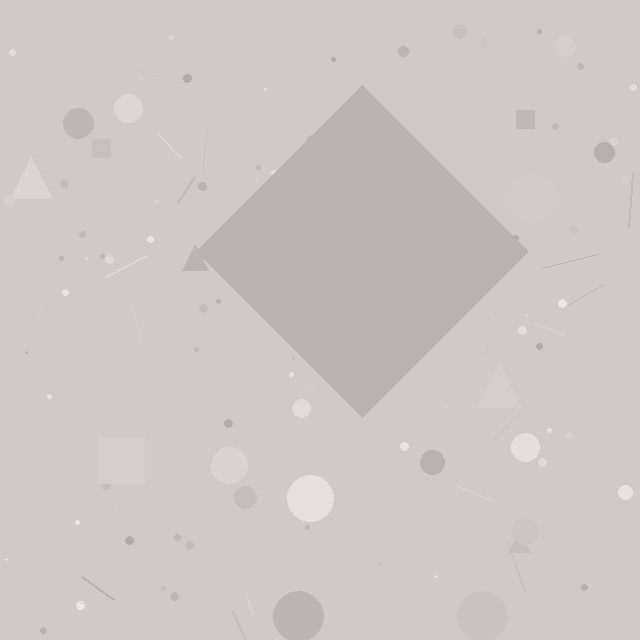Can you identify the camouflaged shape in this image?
The camouflaged shape is a diamond.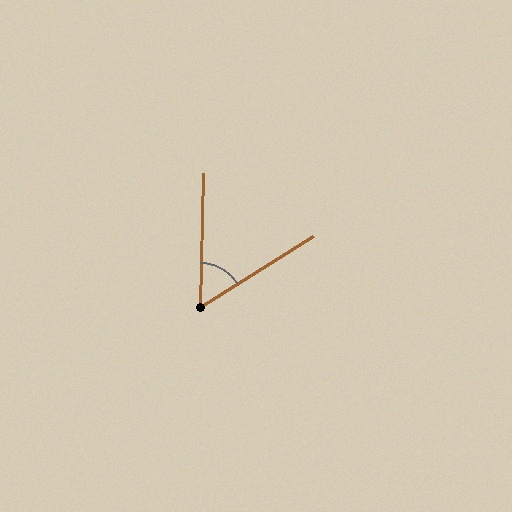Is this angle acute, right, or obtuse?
It is acute.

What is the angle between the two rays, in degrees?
Approximately 57 degrees.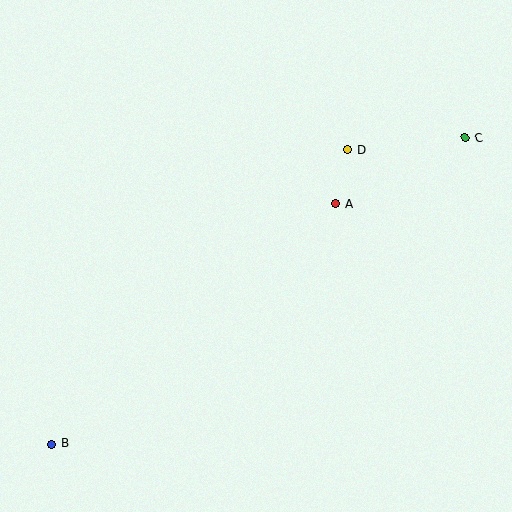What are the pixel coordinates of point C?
Point C is at (465, 138).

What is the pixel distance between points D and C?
The distance between D and C is 118 pixels.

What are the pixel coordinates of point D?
Point D is at (347, 149).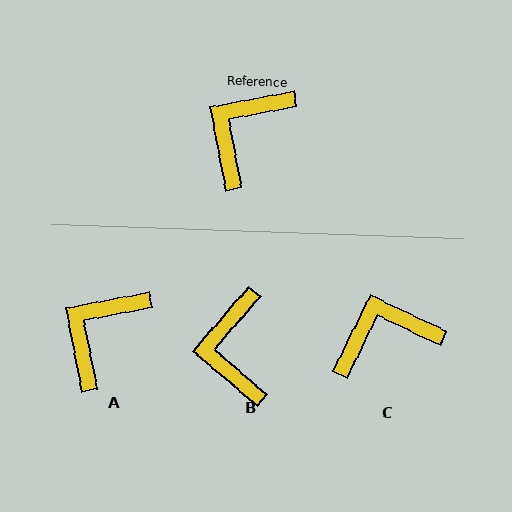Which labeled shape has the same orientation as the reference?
A.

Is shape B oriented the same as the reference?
No, it is off by about 38 degrees.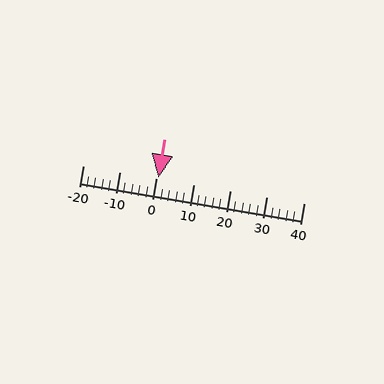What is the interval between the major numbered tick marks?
The major tick marks are spaced 10 units apart.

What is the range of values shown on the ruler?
The ruler shows values from -20 to 40.